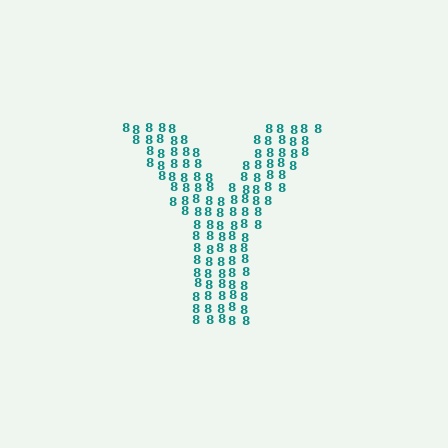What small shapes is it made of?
It is made of small digit 8's.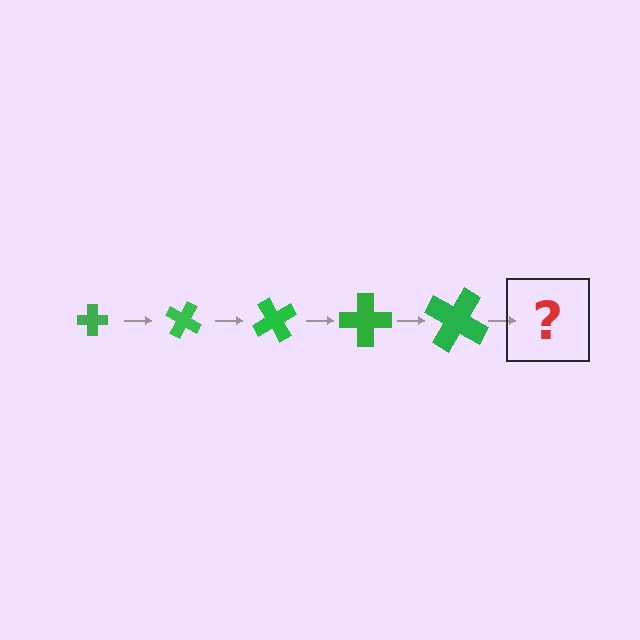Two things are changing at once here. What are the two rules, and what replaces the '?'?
The two rules are that the cross grows larger each step and it rotates 30 degrees each step. The '?' should be a cross, larger than the previous one and rotated 150 degrees from the start.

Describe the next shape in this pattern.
It should be a cross, larger than the previous one and rotated 150 degrees from the start.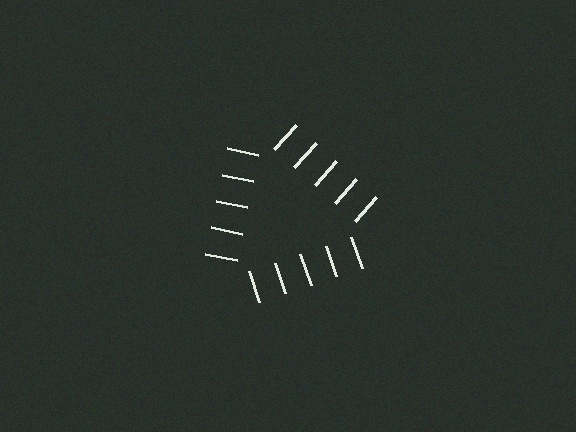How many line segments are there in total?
15 — 5 along each of the 3 edges.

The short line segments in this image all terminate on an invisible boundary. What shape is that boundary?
An illusory triangle — the line segments terminate on its edges but no continuous stroke is drawn.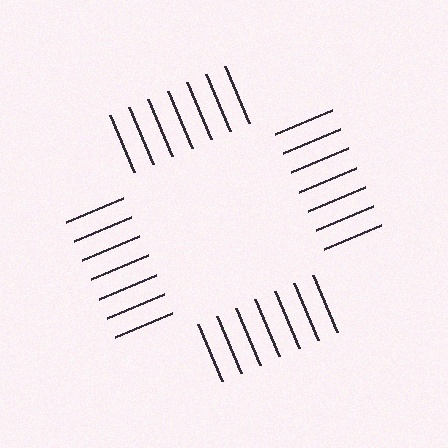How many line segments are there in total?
28 — 7 along each of the 4 edges.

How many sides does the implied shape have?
4 sides — the line-ends trace a square.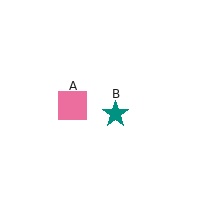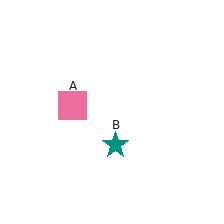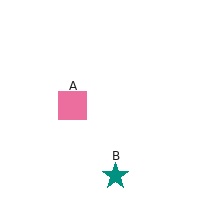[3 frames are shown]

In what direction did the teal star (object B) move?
The teal star (object B) moved down.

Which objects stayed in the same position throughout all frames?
Pink square (object A) remained stationary.